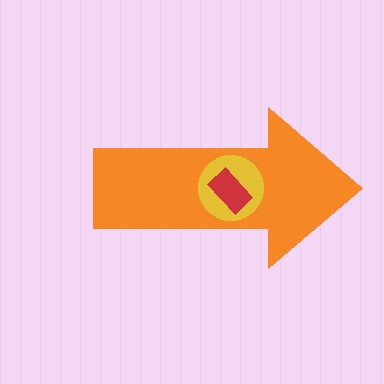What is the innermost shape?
The red rectangle.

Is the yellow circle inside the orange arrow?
Yes.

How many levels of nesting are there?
3.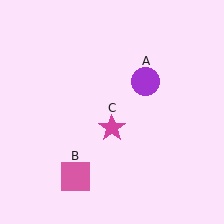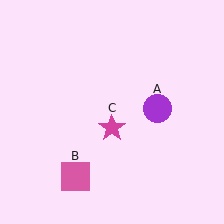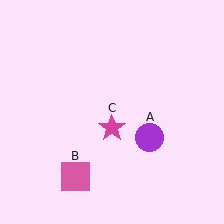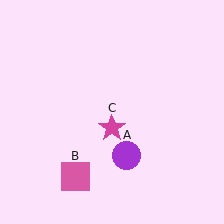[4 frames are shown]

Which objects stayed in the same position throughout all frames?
Pink square (object B) and magenta star (object C) remained stationary.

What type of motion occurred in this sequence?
The purple circle (object A) rotated clockwise around the center of the scene.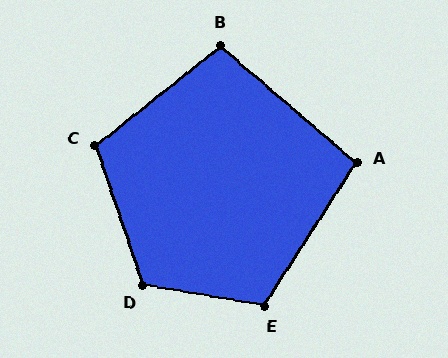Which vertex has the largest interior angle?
D, at approximately 119 degrees.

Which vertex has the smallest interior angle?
A, at approximately 98 degrees.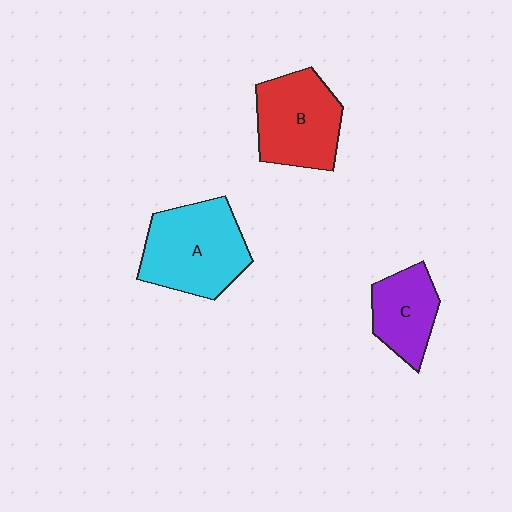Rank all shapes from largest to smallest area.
From largest to smallest: A (cyan), B (red), C (purple).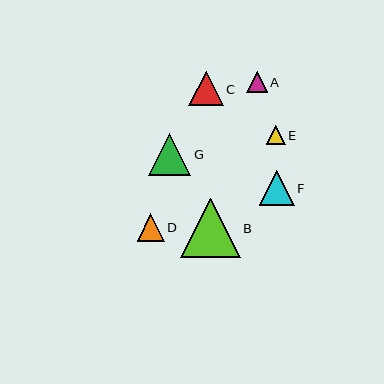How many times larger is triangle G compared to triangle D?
Triangle G is approximately 1.6 times the size of triangle D.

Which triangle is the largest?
Triangle B is the largest with a size of approximately 60 pixels.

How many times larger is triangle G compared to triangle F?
Triangle G is approximately 1.2 times the size of triangle F.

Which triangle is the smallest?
Triangle E is the smallest with a size of approximately 19 pixels.